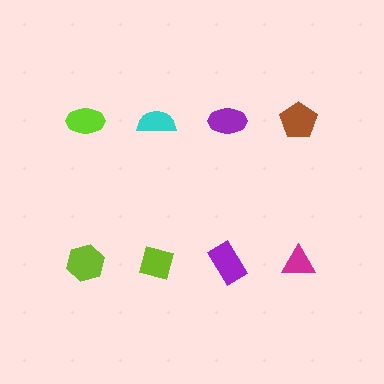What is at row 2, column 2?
A lime square.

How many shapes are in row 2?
4 shapes.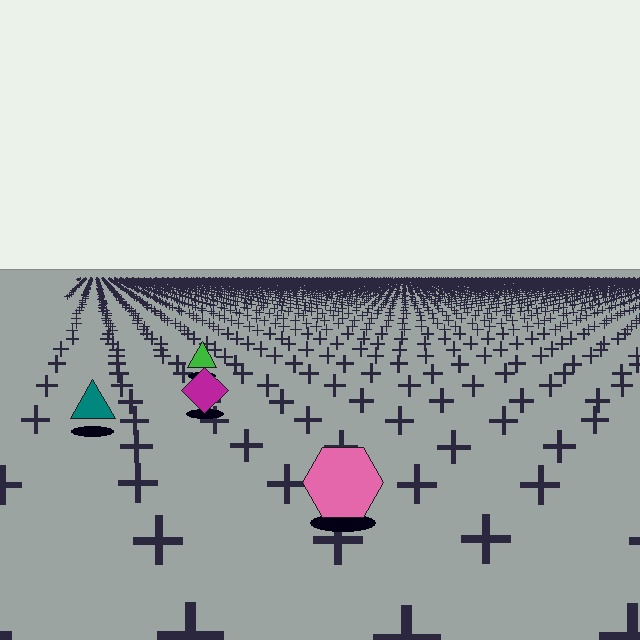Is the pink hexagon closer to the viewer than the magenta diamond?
Yes. The pink hexagon is closer — you can tell from the texture gradient: the ground texture is coarser near it.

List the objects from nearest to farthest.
From nearest to farthest: the pink hexagon, the teal triangle, the magenta diamond, the green triangle.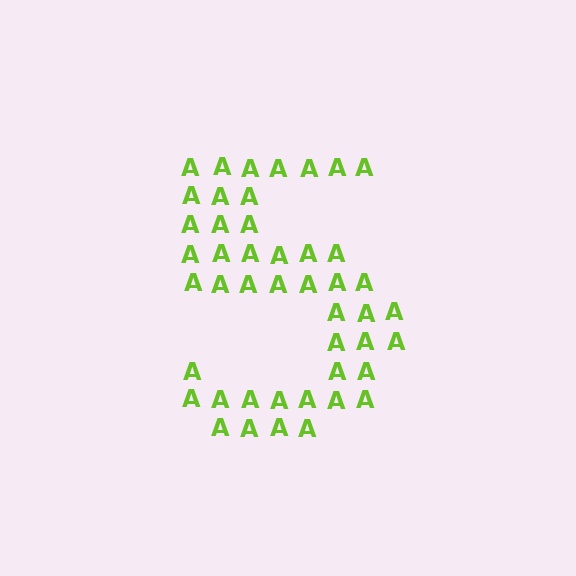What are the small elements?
The small elements are letter A's.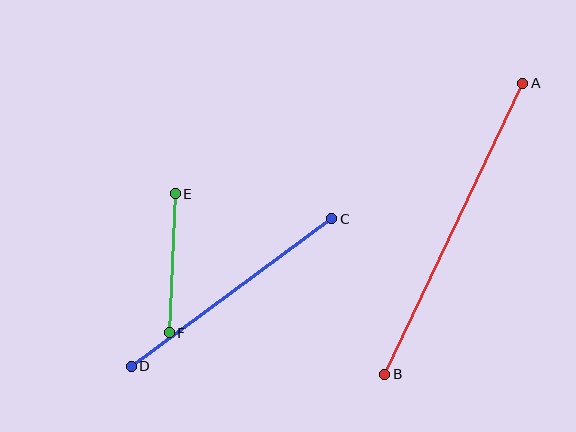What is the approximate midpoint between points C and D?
The midpoint is at approximately (231, 292) pixels.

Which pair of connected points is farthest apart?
Points A and B are farthest apart.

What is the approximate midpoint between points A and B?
The midpoint is at approximately (454, 229) pixels.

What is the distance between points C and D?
The distance is approximately 249 pixels.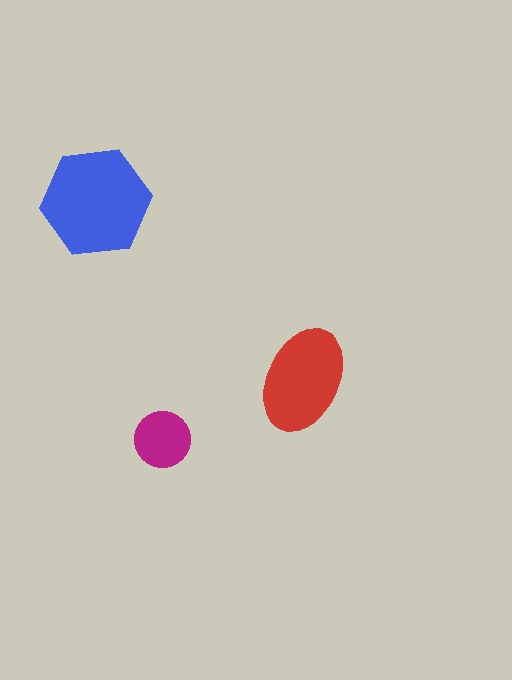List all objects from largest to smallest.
The blue hexagon, the red ellipse, the magenta circle.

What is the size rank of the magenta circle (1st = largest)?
3rd.